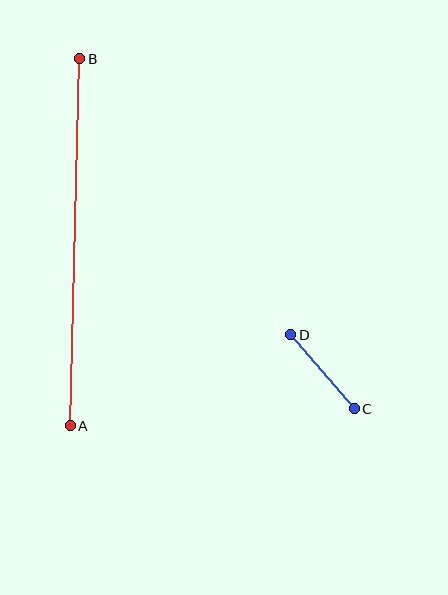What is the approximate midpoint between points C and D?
The midpoint is at approximately (322, 372) pixels.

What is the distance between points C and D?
The distance is approximately 98 pixels.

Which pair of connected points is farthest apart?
Points A and B are farthest apart.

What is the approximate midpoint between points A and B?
The midpoint is at approximately (75, 242) pixels.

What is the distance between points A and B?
The distance is approximately 367 pixels.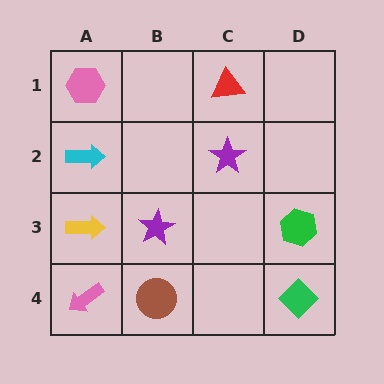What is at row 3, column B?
A purple star.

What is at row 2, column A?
A cyan arrow.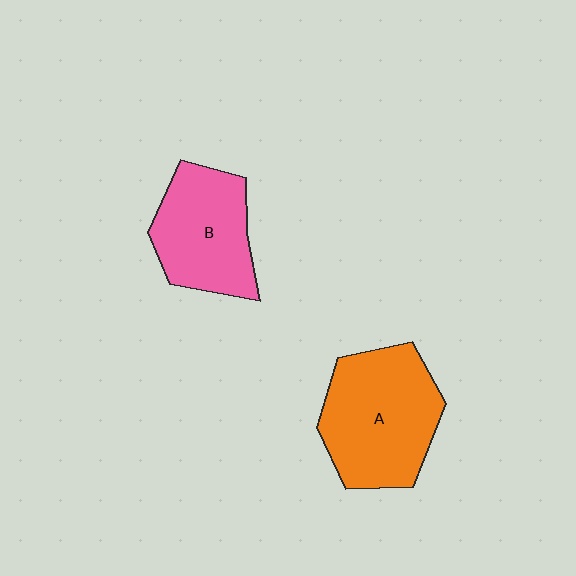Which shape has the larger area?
Shape A (orange).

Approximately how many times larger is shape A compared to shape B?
Approximately 1.3 times.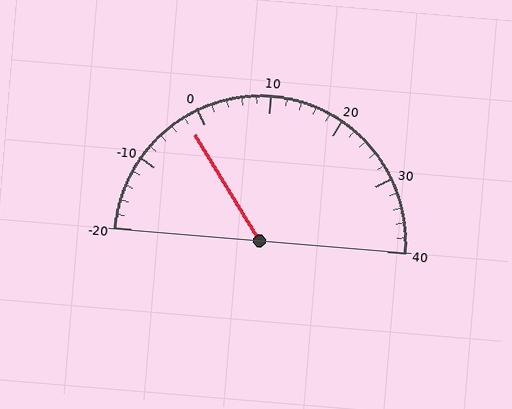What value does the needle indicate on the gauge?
The needle indicates approximately -2.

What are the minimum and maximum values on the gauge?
The gauge ranges from -20 to 40.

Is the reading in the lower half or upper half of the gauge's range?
The reading is in the lower half of the range (-20 to 40).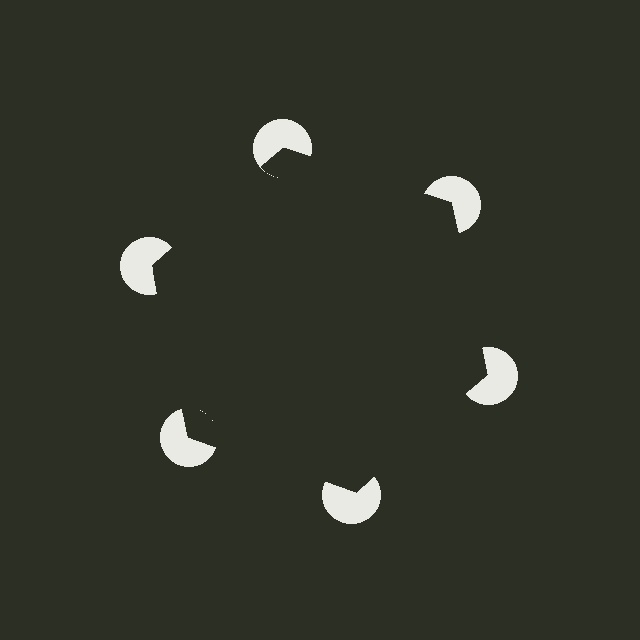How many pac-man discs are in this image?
There are 6 — one at each vertex of the illusory hexagon.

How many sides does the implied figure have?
6 sides.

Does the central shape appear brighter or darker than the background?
It typically appears slightly darker than the background, even though no actual brightness change is drawn.